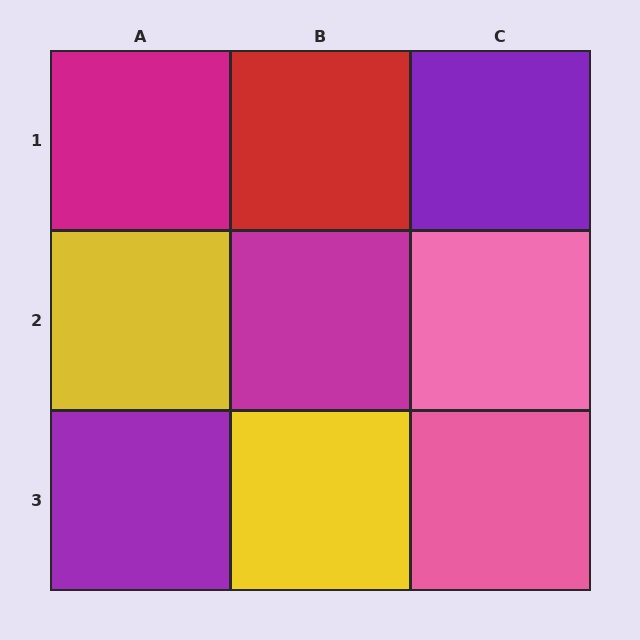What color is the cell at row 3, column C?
Pink.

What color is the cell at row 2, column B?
Magenta.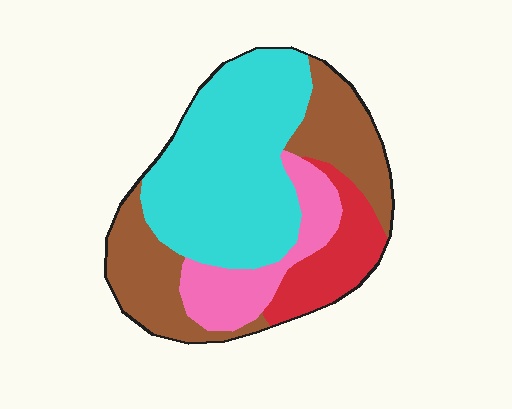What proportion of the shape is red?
Red covers 13% of the shape.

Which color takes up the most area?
Cyan, at roughly 45%.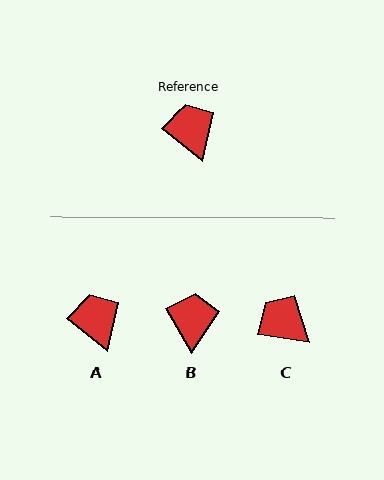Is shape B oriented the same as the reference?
No, it is off by about 21 degrees.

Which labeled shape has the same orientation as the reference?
A.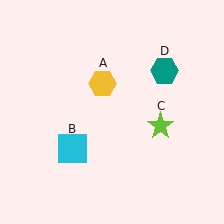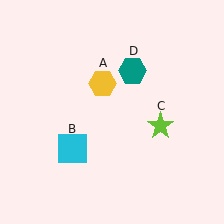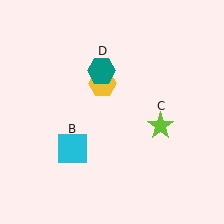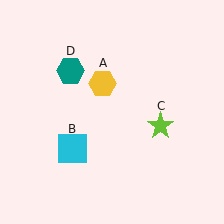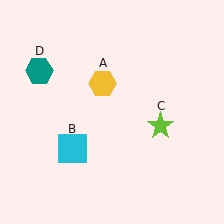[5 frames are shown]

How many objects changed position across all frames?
1 object changed position: teal hexagon (object D).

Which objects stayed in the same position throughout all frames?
Yellow hexagon (object A) and cyan square (object B) and lime star (object C) remained stationary.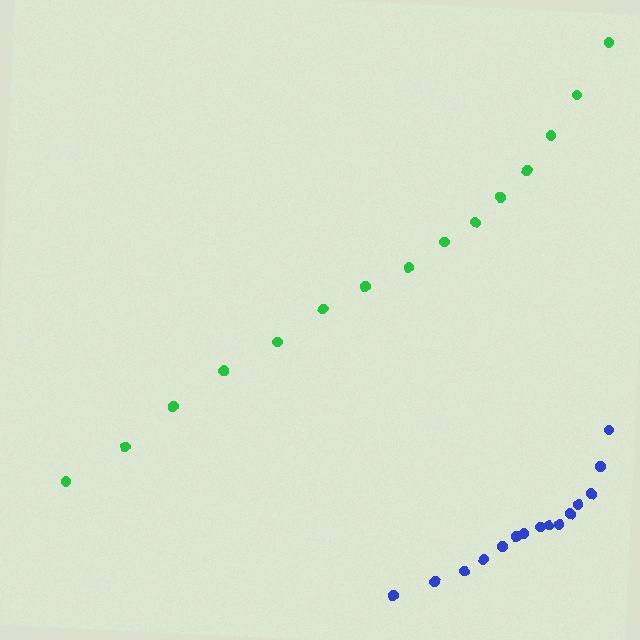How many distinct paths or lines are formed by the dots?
There are 2 distinct paths.